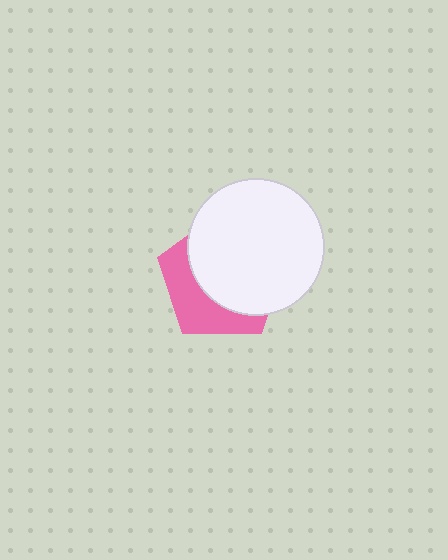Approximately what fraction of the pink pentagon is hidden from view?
Roughly 63% of the pink pentagon is hidden behind the white circle.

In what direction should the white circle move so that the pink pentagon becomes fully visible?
The white circle should move toward the upper-right. That is the shortest direction to clear the overlap and leave the pink pentagon fully visible.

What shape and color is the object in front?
The object in front is a white circle.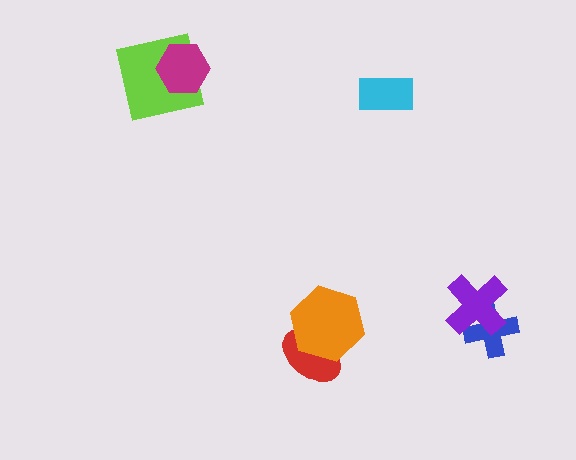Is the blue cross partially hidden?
Yes, it is partially covered by another shape.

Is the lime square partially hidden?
Yes, it is partially covered by another shape.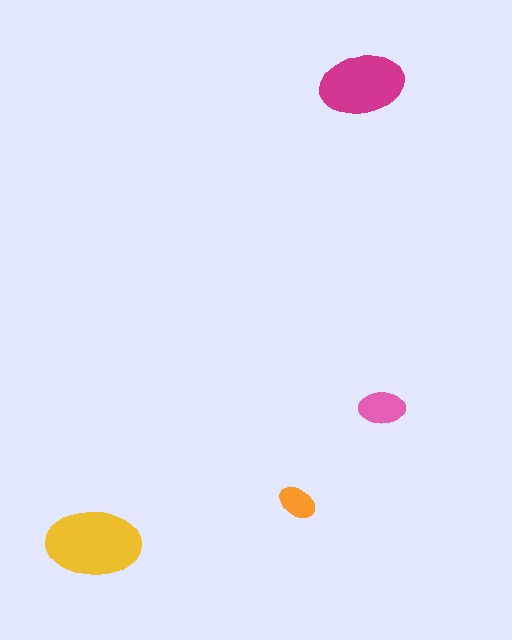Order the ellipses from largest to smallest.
the yellow one, the magenta one, the pink one, the orange one.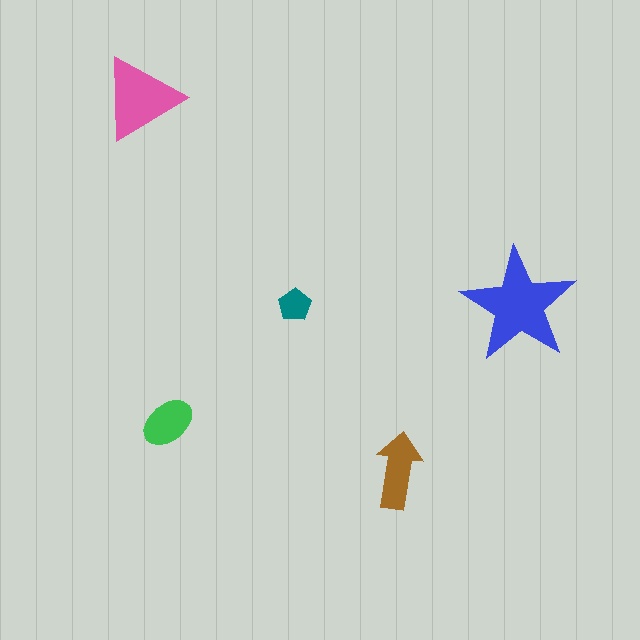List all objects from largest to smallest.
The blue star, the pink triangle, the brown arrow, the green ellipse, the teal pentagon.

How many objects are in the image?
There are 5 objects in the image.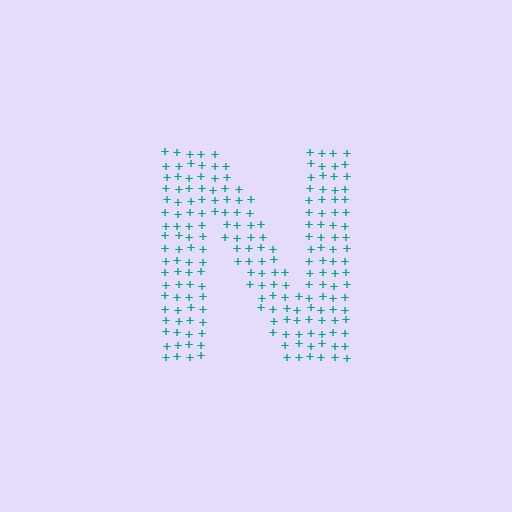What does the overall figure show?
The overall figure shows the letter N.